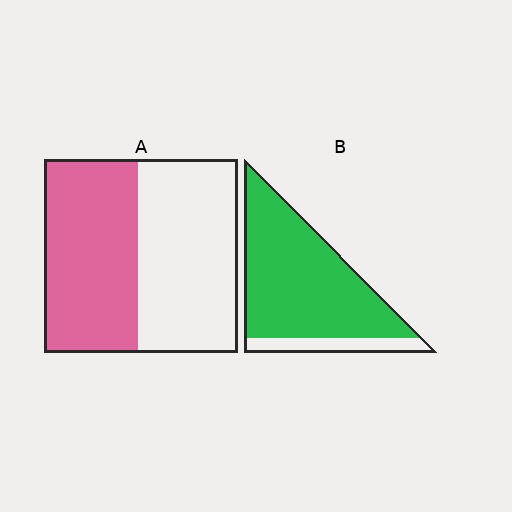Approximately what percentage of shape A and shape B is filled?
A is approximately 50% and B is approximately 85%.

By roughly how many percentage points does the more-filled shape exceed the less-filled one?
By roughly 35 percentage points (B over A).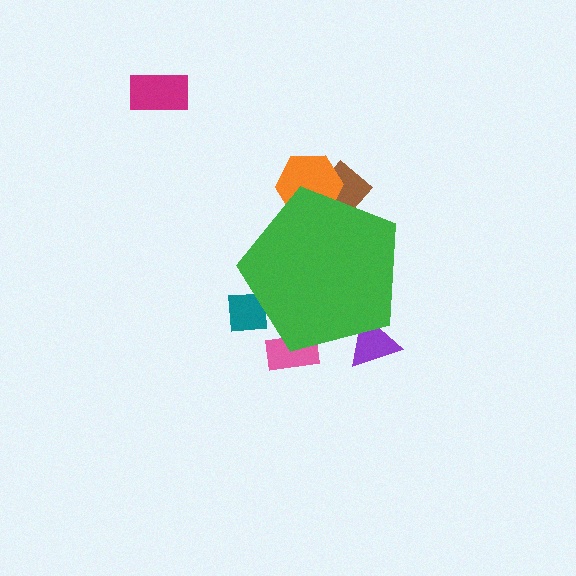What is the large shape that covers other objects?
A green pentagon.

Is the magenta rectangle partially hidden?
No, the magenta rectangle is fully visible.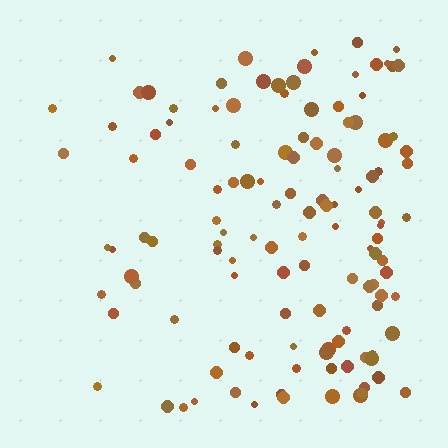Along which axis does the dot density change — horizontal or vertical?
Horizontal.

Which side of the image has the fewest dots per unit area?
The left.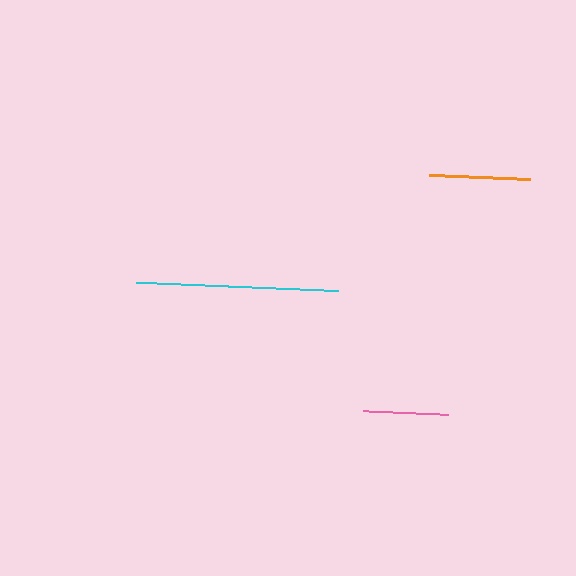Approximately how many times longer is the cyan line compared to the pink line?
The cyan line is approximately 2.4 times the length of the pink line.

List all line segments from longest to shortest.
From longest to shortest: cyan, orange, pink.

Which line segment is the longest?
The cyan line is the longest at approximately 203 pixels.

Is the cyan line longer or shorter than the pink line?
The cyan line is longer than the pink line.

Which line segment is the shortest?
The pink line is the shortest at approximately 85 pixels.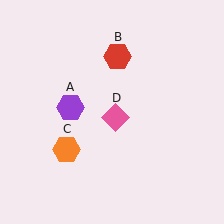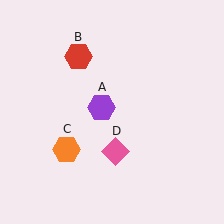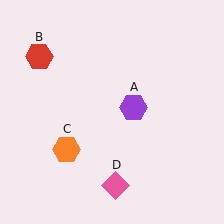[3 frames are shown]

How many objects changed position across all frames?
3 objects changed position: purple hexagon (object A), red hexagon (object B), pink diamond (object D).